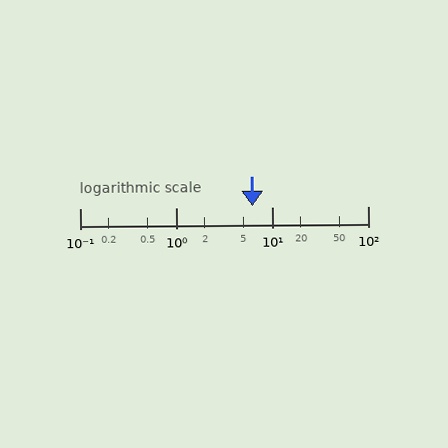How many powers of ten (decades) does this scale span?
The scale spans 3 decades, from 0.1 to 100.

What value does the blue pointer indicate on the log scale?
The pointer indicates approximately 6.3.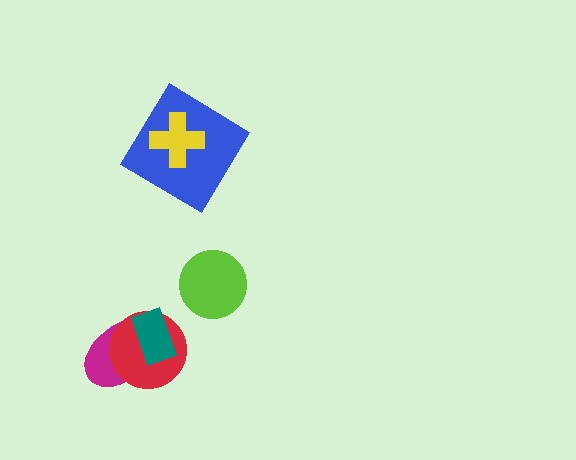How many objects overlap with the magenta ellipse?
2 objects overlap with the magenta ellipse.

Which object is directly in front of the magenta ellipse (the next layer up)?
The red circle is directly in front of the magenta ellipse.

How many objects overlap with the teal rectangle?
2 objects overlap with the teal rectangle.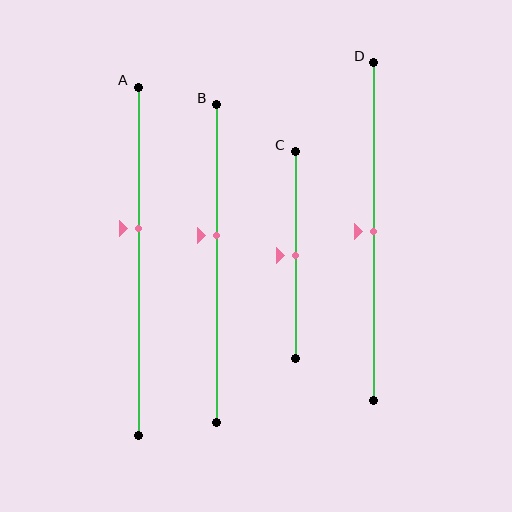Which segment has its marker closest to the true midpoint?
Segment C has its marker closest to the true midpoint.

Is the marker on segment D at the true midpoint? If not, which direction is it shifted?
Yes, the marker on segment D is at the true midpoint.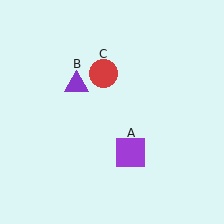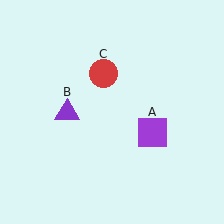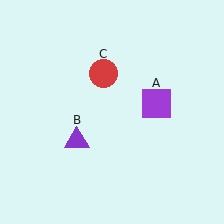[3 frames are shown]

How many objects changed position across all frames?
2 objects changed position: purple square (object A), purple triangle (object B).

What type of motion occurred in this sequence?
The purple square (object A), purple triangle (object B) rotated counterclockwise around the center of the scene.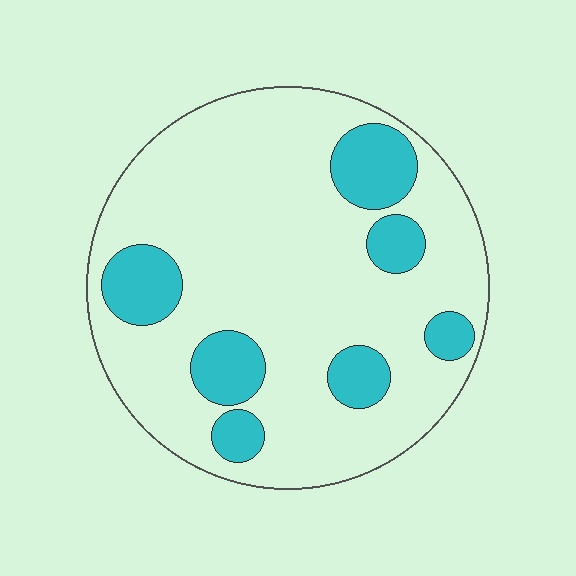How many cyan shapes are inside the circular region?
7.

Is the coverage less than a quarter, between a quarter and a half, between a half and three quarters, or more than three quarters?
Less than a quarter.